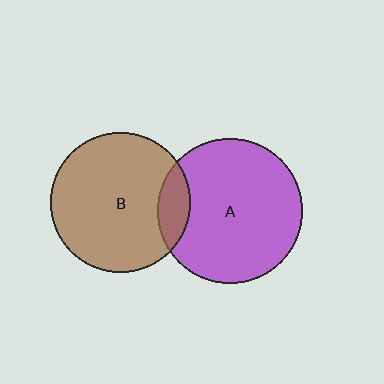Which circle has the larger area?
Circle A (purple).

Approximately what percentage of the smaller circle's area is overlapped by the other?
Approximately 15%.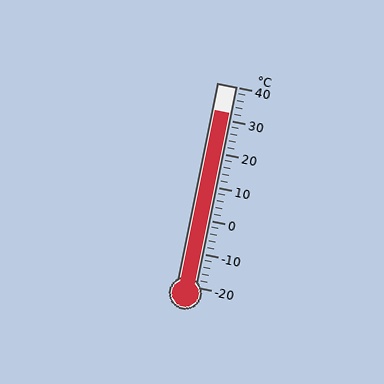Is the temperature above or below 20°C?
The temperature is above 20°C.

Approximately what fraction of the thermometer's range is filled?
The thermometer is filled to approximately 85% of its range.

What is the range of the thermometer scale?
The thermometer scale ranges from -20°C to 40°C.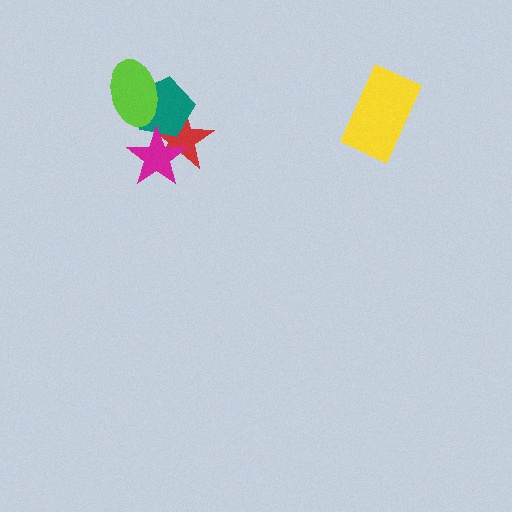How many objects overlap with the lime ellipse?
1 object overlaps with the lime ellipse.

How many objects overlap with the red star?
2 objects overlap with the red star.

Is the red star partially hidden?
Yes, it is partially covered by another shape.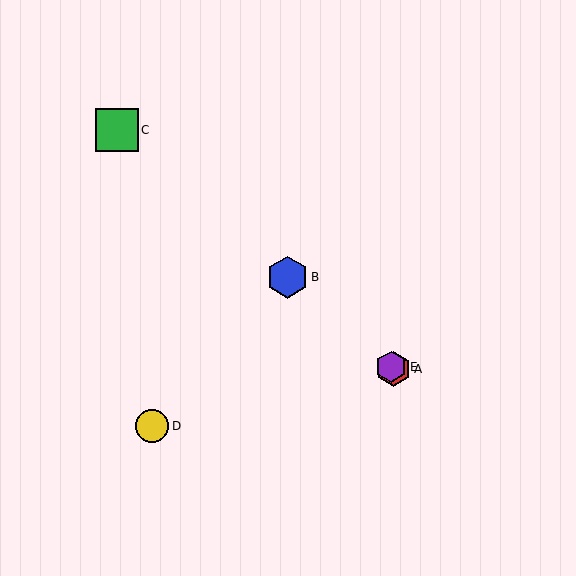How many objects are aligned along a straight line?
4 objects (A, B, C, E) are aligned along a straight line.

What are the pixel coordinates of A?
Object A is at (394, 369).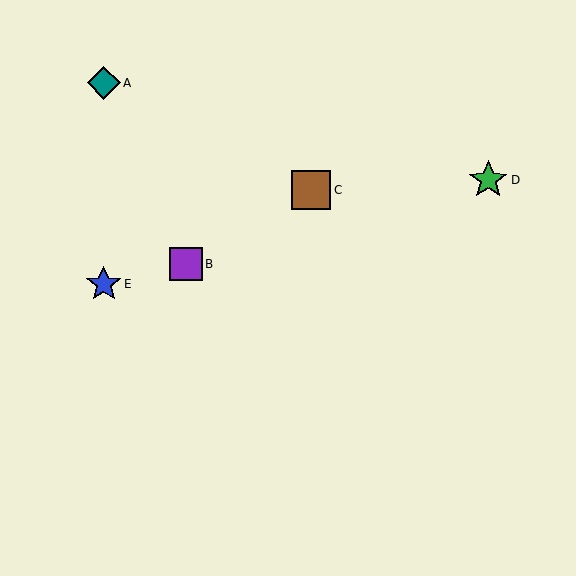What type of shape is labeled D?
Shape D is a green star.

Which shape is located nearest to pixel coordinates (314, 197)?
The brown square (labeled C) at (311, 190) is nearest to that location.